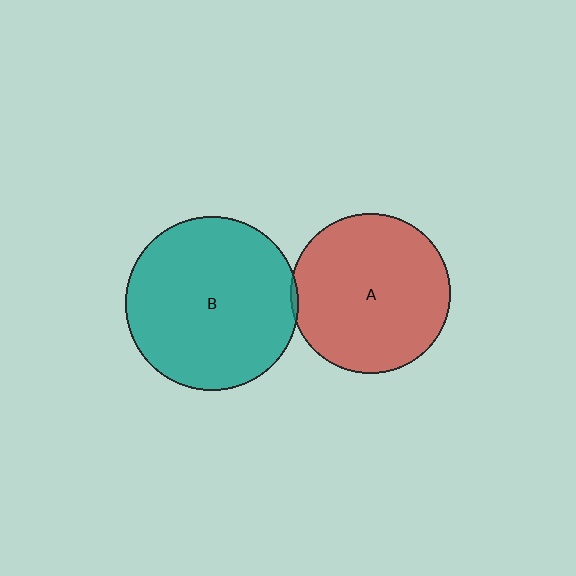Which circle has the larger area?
Circle B (teal).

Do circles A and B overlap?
Yes.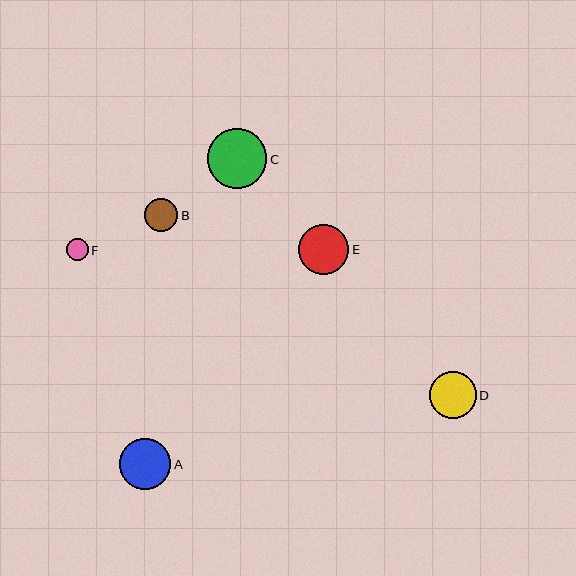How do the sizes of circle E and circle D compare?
Circle E and circle D are approximately the same size.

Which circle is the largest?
Circle C is the largest with a size of approximately 60 pixels.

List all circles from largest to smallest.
From largest to smallest: C, A, E, D, B, F.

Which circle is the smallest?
Circle F is the smallest with a size of approximately 21 pixels.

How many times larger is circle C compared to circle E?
Circle C is approximately 1.2 times the size of circle E.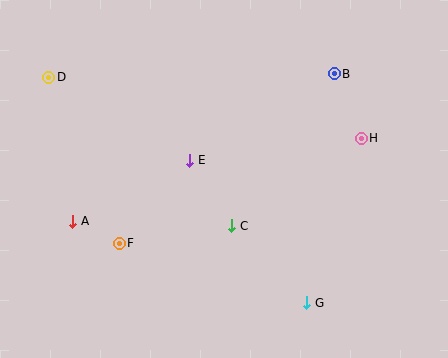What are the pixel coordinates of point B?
Point B is at (334, 74).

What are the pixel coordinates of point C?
Point C is at (232, 226).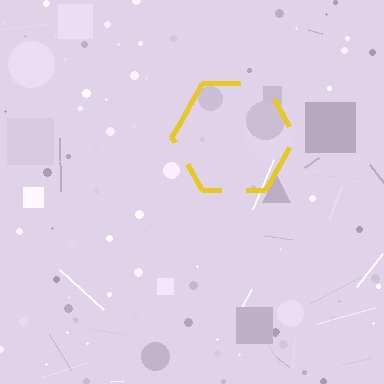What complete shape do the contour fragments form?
The contour fragments form a hexagon.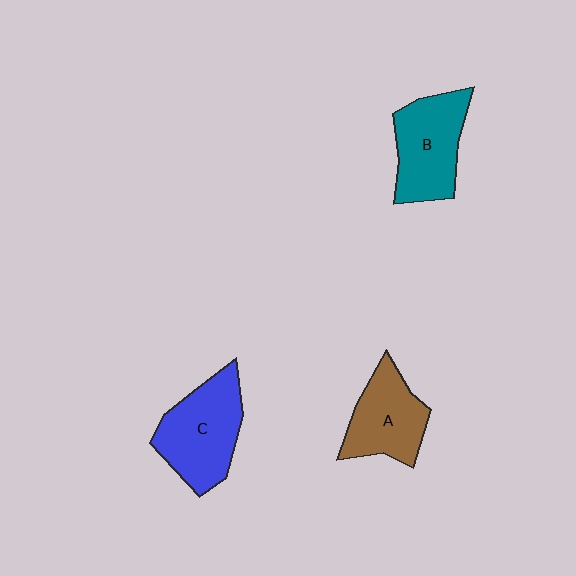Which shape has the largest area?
Shape C (blue).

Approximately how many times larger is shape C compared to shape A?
Approximately 1.2 times.